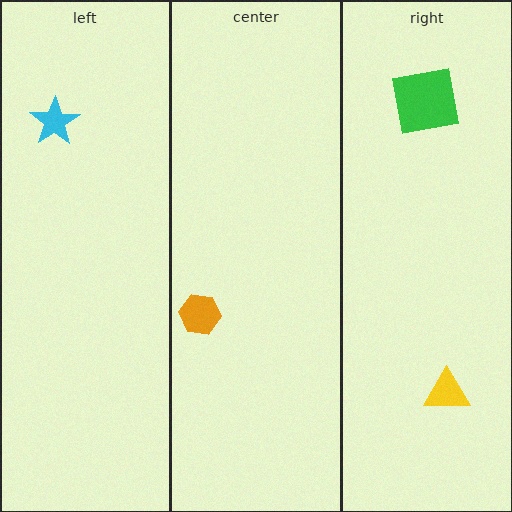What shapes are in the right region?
The green square, the yellow triangle.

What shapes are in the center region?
The orange hexagon.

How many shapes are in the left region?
1.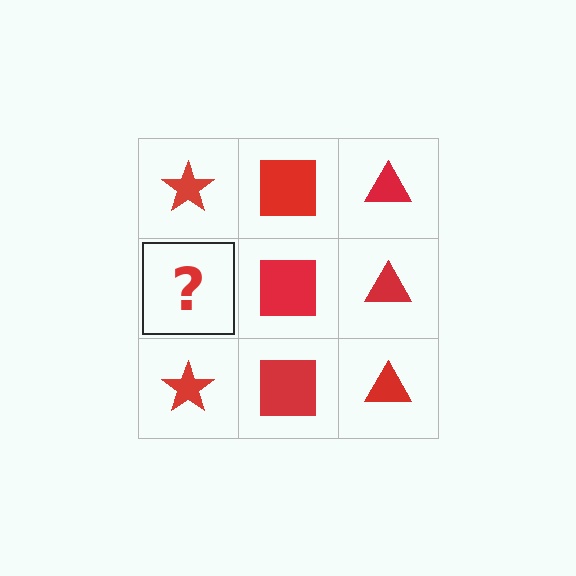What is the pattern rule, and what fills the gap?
The rule is that each column has a consistent shape. The gap should be filled with a red star.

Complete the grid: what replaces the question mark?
The question mark should be replaced with a red star.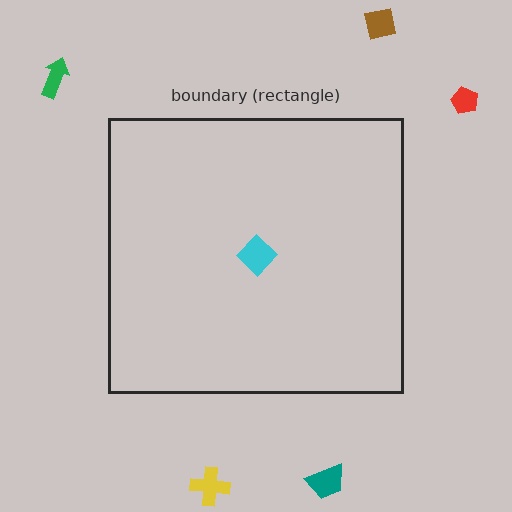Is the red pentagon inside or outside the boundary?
Outside.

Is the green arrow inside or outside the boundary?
Outside.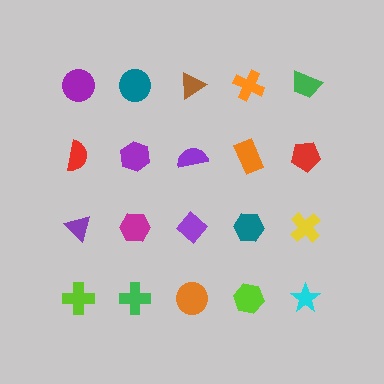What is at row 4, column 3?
An orange circle.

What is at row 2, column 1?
A red semicircle.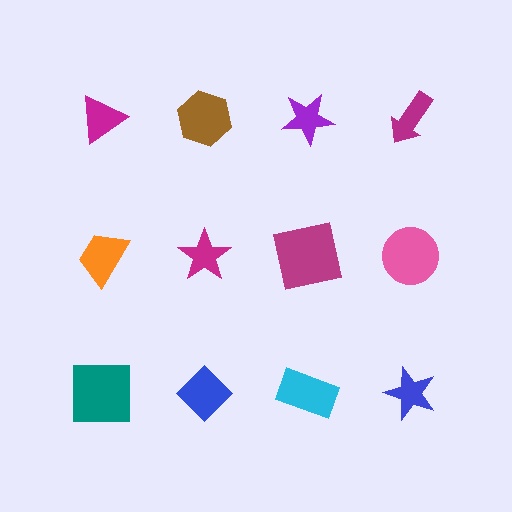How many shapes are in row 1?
4 shapes.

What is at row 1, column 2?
A brown hexagon.